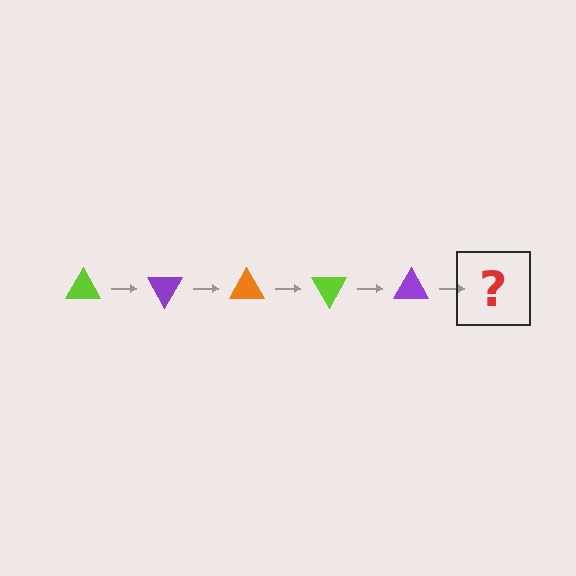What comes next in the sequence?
The next element should be an orange triangle, rotated 300 degrees from the start.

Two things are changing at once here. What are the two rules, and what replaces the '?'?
The two rules are that it rotates 60 degrees each step and the color cycles through lime, purple, and orange. The '?' should be an orange triangle, rotated 300 degrees from the start.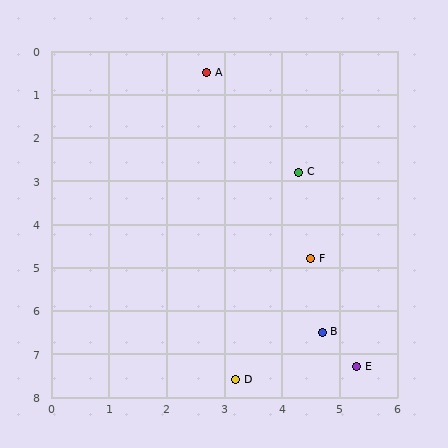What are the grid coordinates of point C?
Point C is at approximately (4.3, 2.8).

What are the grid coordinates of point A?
Point A is at approximately (2.7, 0.5).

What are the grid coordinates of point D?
Point D is at approximately (3.2, 7.6).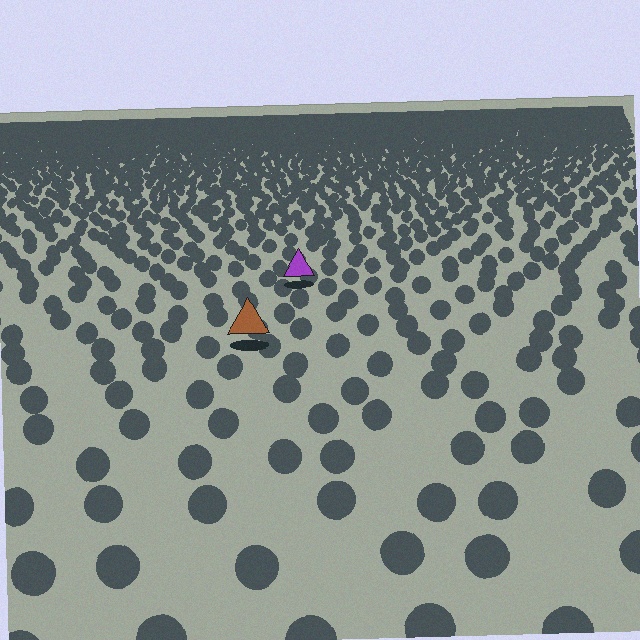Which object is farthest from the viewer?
The purple triangle is farthest from the viewer. It appears smaller and the ground texture around it is denser.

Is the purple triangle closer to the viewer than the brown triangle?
No. The brown triangle is closer — you can tell from the texture gradient: the ground texture is coarser near it.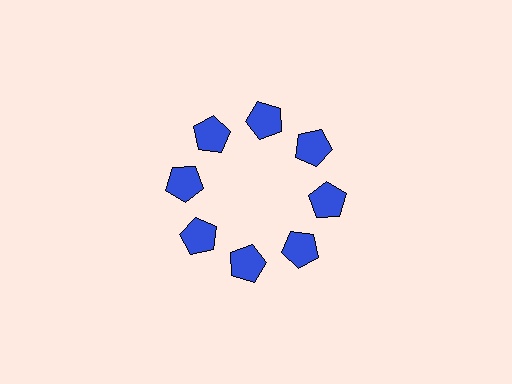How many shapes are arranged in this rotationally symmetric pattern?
There are 8 shapes, arranged in 8 groups of 1.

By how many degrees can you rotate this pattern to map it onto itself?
The pattern maps onto itself every 45 degrees of rotation.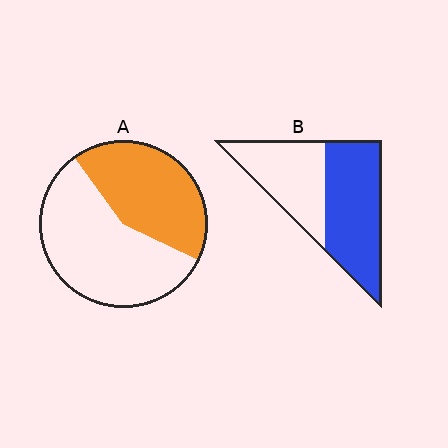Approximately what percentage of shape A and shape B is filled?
A is approximately 40% and B is approximately 55%.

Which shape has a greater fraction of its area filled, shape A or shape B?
Shape B.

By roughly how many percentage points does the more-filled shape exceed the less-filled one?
By roughly 15 percentage points (B over A).